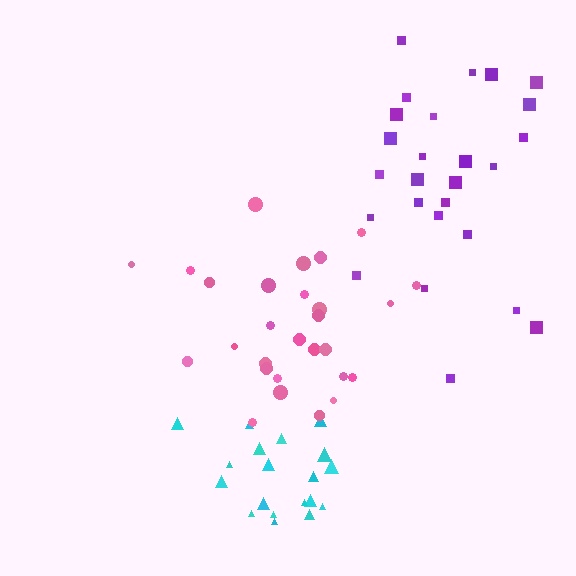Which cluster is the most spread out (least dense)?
Purple.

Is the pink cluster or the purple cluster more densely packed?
Pink.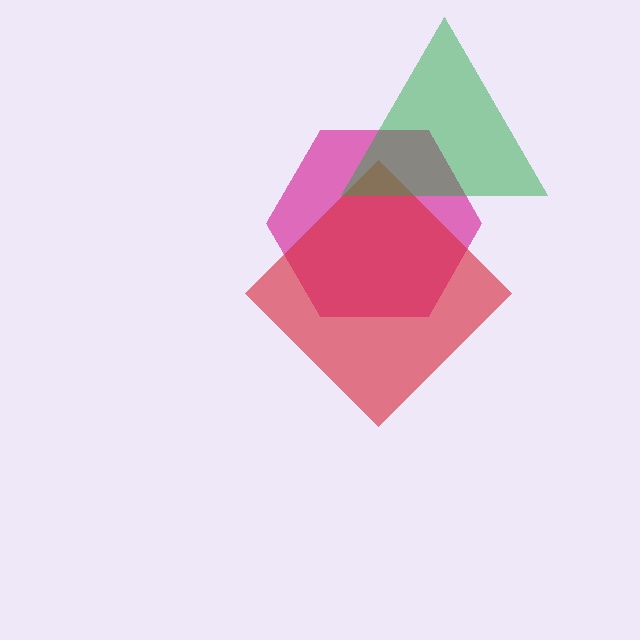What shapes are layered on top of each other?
The layered shapes are: a magenta hexagon, a red diamond, a green triangle.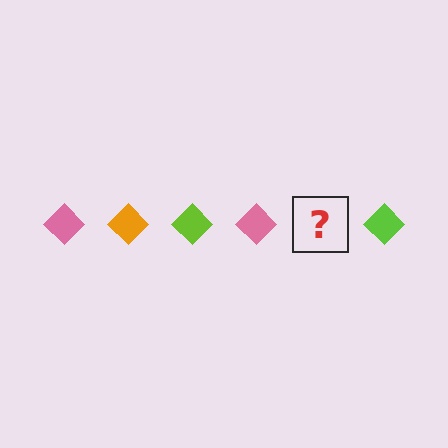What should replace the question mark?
The question mark should be replaced with an orange diamond.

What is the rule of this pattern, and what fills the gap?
The rule is that the pattern cycles through pink, orange, lime diamonds. The gap should be filled with an orange diamond.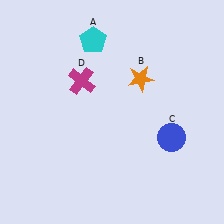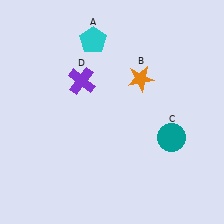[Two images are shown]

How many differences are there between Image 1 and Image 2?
There are 2 differences between the two images.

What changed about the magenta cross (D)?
In Image 1, D is magenta. In Image 2, it changed to purple.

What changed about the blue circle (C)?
In Image 1, C is blue. In Image 2, it changed to teal.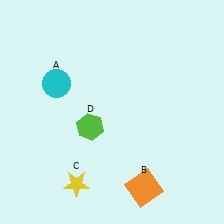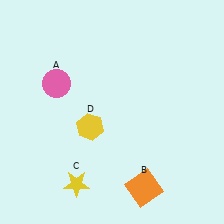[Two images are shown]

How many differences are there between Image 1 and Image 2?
There are 2 differences between the two images.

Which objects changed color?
A changed from cyan to pink. D changed from lime to yellow.